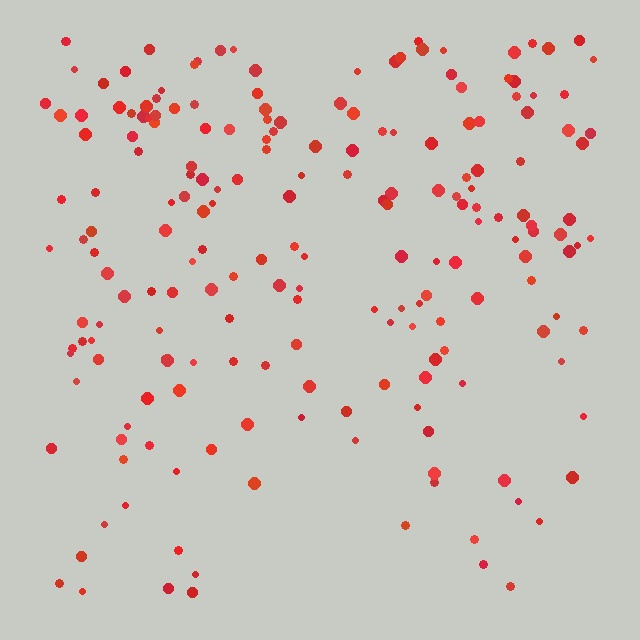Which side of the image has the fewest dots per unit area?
The bottom.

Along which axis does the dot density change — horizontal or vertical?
Vertical.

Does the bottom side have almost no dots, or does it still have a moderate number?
Still a moderate number, just noticeably fewer than the top.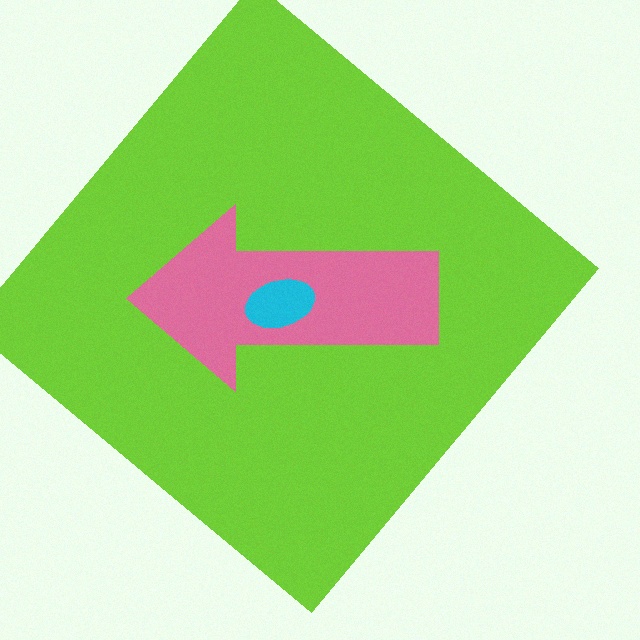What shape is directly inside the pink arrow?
The cyan ellipse.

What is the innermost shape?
The cyan ellipse.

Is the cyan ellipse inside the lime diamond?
Yes.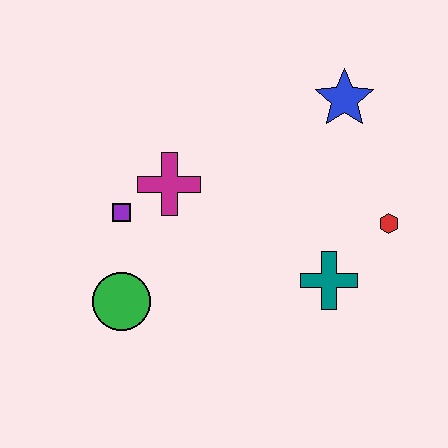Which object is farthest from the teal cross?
The purple square is farthest from the teal cross.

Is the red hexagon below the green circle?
No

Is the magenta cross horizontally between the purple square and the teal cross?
Yes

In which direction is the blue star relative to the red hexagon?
The blue star is above the red hexagon.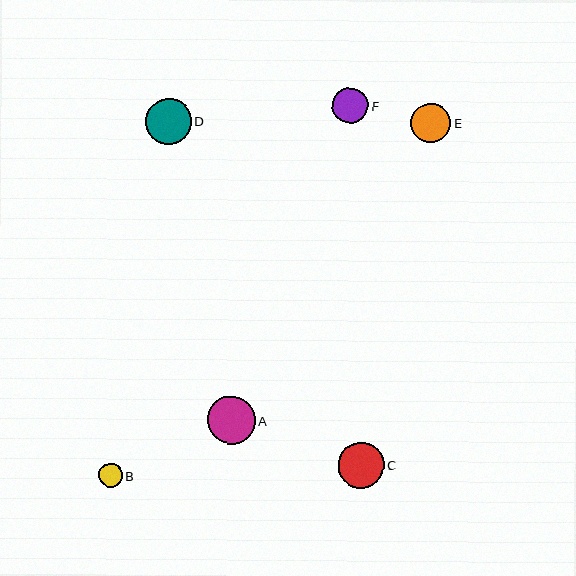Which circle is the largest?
Circle A is the largest with a size of approximately 47 pixels.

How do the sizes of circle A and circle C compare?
Circle A and circle C are approximately the same size.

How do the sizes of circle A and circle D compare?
Circle A and circle D are approximately the same size.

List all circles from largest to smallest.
From largest to smallest: A, D, C, E, F, B.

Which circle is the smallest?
Circle B is the smallest with a size of approximately 24 pixels.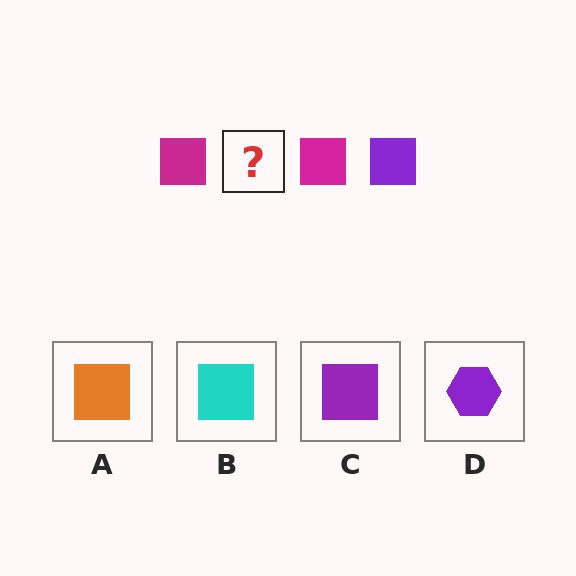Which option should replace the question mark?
Option C.